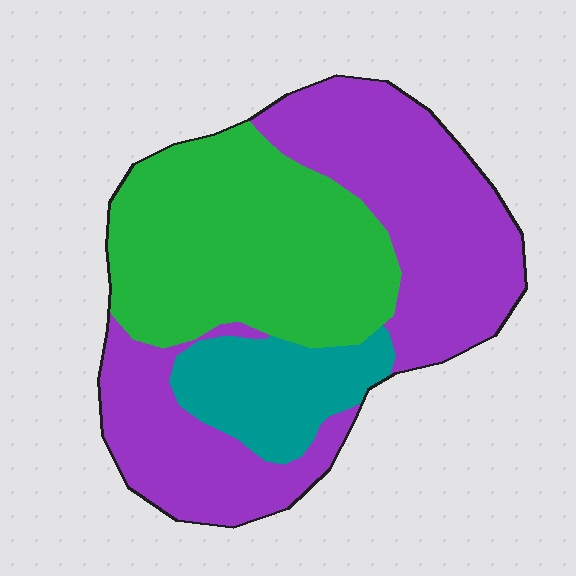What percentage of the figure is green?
Green takes up about three eighths (3/8) of the figure.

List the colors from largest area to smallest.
From largest to smallest: purple, green, teal.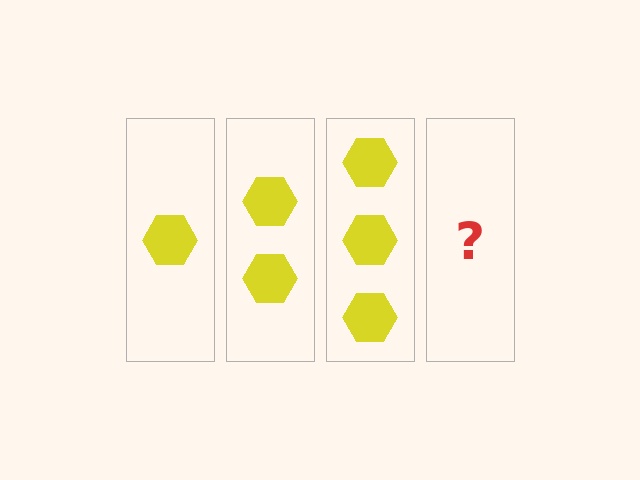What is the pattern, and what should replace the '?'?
The pattern is that each step adds one more hexagon. The '?' should be 4 hexagons.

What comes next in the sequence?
The next element should be 4 hexagons.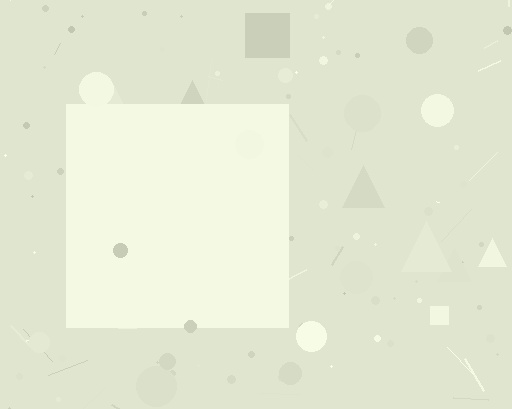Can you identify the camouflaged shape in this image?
The camouflaged shape is a square.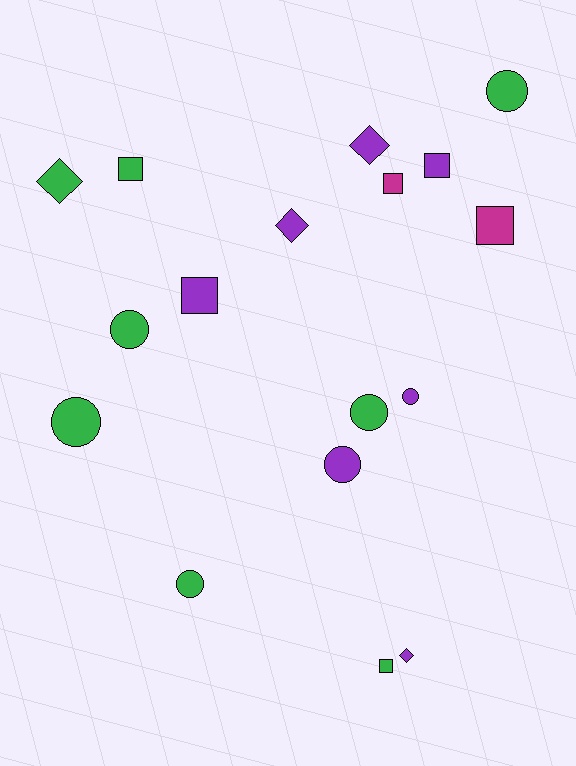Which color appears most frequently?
Green, with 8 objects.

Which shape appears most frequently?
Circle, with 7 objects.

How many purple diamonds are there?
There are 3 purple diamonds.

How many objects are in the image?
There are 17 objects.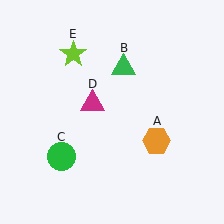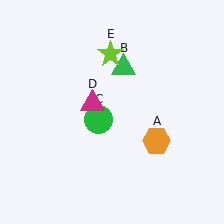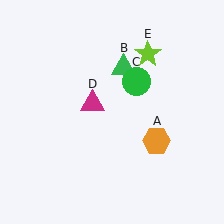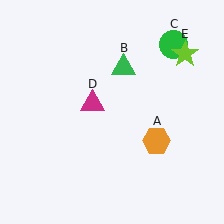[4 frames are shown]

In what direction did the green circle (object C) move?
The green circle (object C) moved up and to the right.